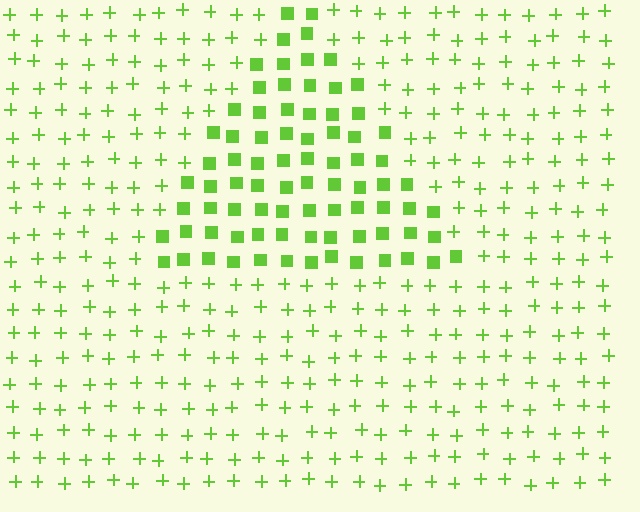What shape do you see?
I see a triangle.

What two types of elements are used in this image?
The image uses squares inside the triangle region and plus signs outside it.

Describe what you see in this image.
The image is filled with small lime elements arranged in a uniform grid. A triangle-shaped region contains squares, while the surrounding area contains plus signs. The boundary is defined purely by the change in element shape.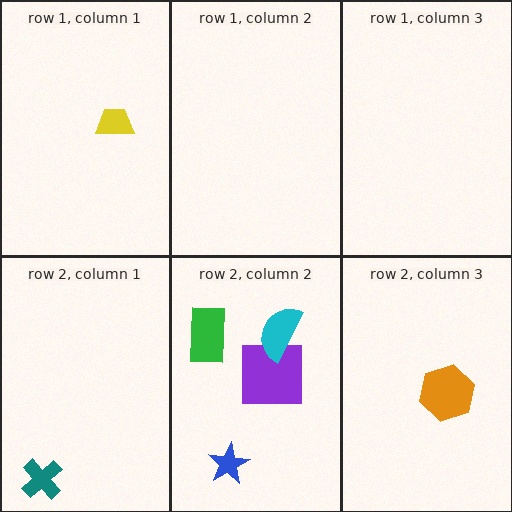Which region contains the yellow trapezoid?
The row 1, column 1 region.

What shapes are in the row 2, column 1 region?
The teal cross.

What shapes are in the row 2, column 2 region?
The blue star, the purple square, the cyan semicircle, the green rectangle.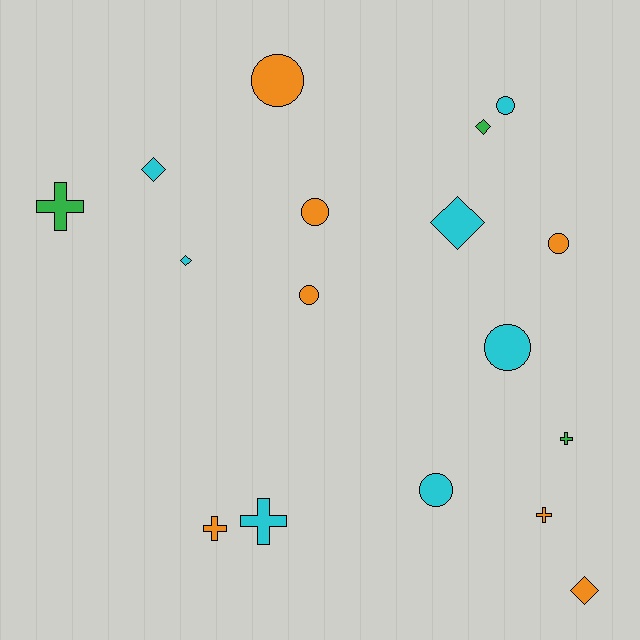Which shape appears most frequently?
Circle, with 7 objects.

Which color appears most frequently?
Cyan, with 7 objects.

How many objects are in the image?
There are 17 objects.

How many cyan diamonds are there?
There are 3 cyan diamonds.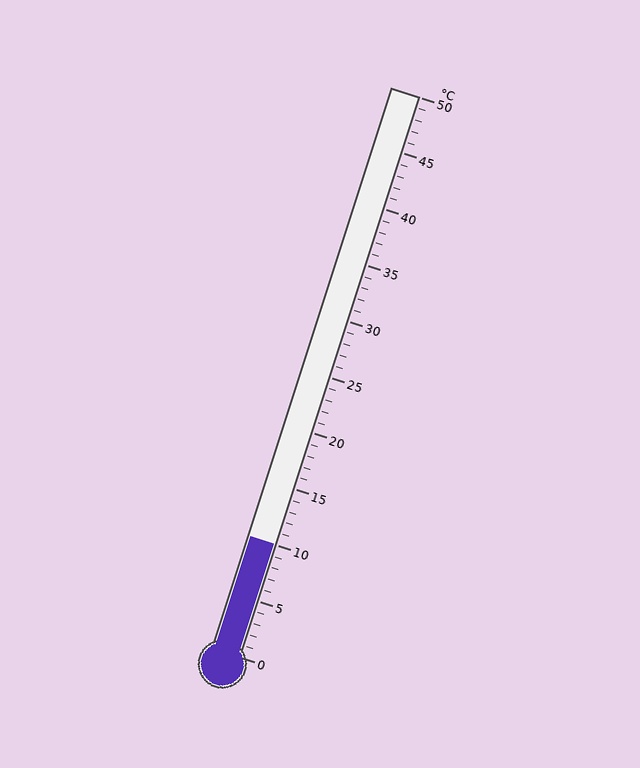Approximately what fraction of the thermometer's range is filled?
The thermometer is filled to approximately 20% of its range.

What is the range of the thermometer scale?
The thermometer scale ranges from 0°C to 50°C.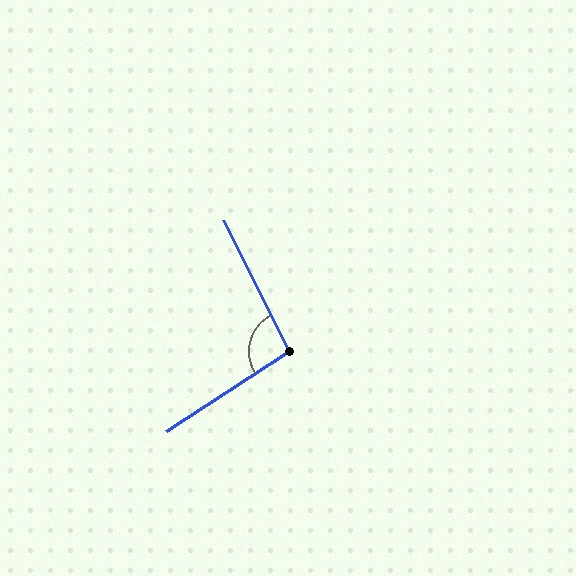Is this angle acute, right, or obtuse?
It is obtuse.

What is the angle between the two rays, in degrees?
Approximately 96 degrees.